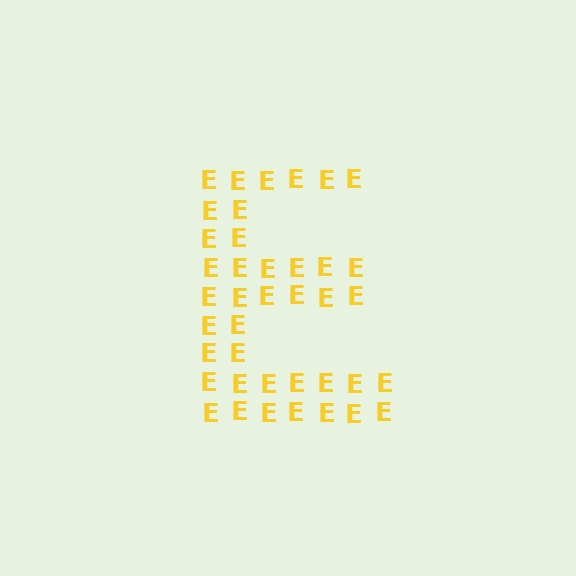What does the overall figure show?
The overall figure shows the letter E.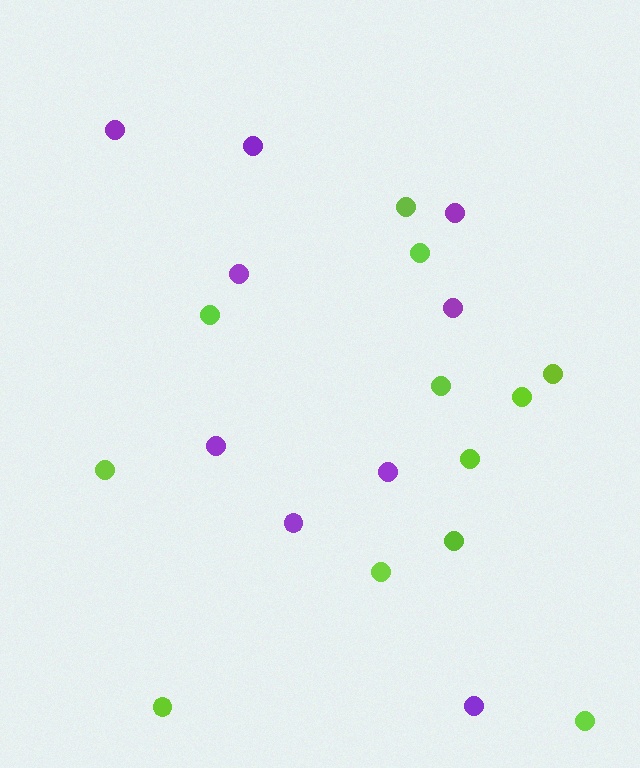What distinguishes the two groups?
There are 2 groups: one group of lime circles (12) and one group of purple circles (9).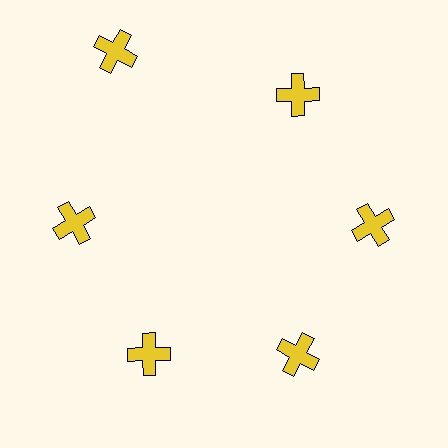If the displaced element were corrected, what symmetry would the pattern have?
It would have 6-fold rotational symmetry — the pattern would map onto itself every 60 degrees.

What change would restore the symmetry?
The symmetry would be restored by moving it inward, back onto the ring so that all 6 crosses sit at equal angles and equal distance from the center.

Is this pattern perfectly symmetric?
No. The 6 yellow crosses are arranged in a ring, but one element near the 11 o'clock position is pushed outward from the center, breaking the 6-fold rotational symmetry.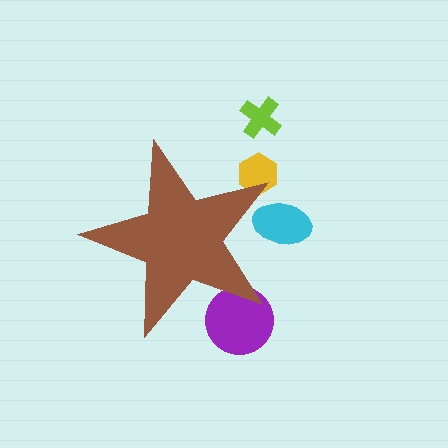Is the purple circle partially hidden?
Yes, the purple circle is partially hidden behind the brown star.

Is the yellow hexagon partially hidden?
Yes, the yellow hexagon is partially hidden behind the brown star.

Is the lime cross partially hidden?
No, the lime cross is fully visible.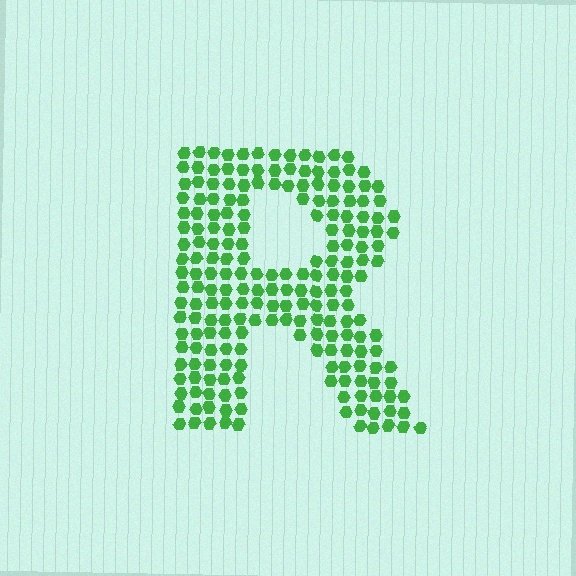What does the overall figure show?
The overall figure shows the letter R.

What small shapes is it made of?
It is made of small hexagons.